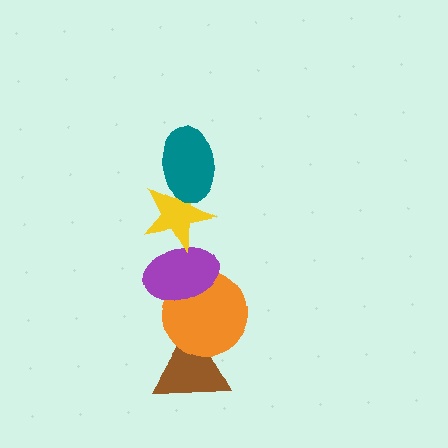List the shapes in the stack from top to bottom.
From top to bottom: the teal ellipse, the yellow star, the purple ellipse, the orange circle, the brown triangle.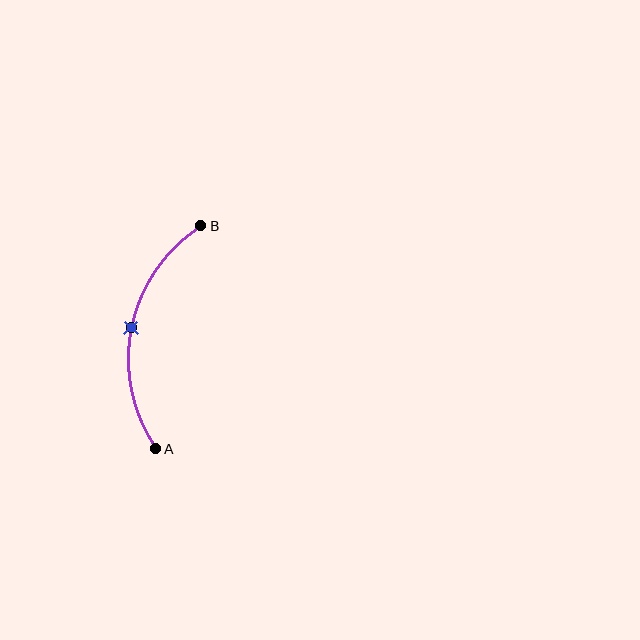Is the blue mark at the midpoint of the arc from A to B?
Yes. The blue mark lies on the arc at equal arc-length from both A and B — it is the arc midpoint.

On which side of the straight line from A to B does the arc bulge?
The arc bulges to the left of the straight line connecting A and B.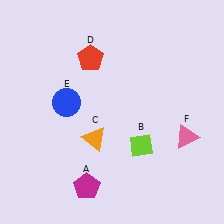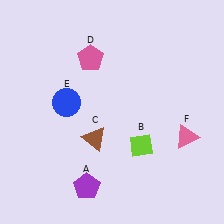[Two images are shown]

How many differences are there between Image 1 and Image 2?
There are 3 differences between the two images.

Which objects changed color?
A changed from magenta to purple. C changed from orange to brown. D changed from red to pink.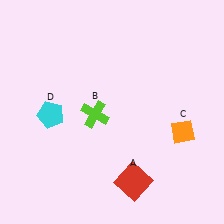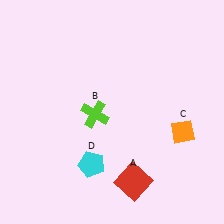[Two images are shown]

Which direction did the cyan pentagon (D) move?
The cyan pentagon (D) moved down.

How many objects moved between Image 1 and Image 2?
1 object moved between the two images.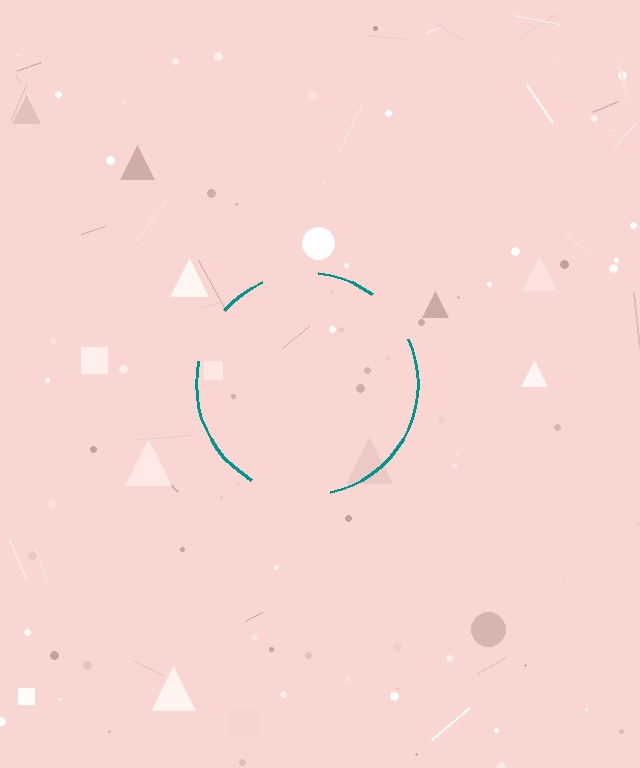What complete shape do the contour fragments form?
The contour fragments form a circle.